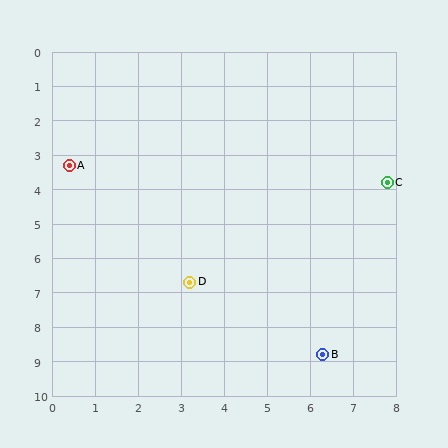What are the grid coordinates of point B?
Point B is at approximately (6.3, 8.8).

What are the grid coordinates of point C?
Point C is at approximately (7.8, 3.8).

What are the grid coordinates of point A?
Point A is at approximately (0.4, 3.3).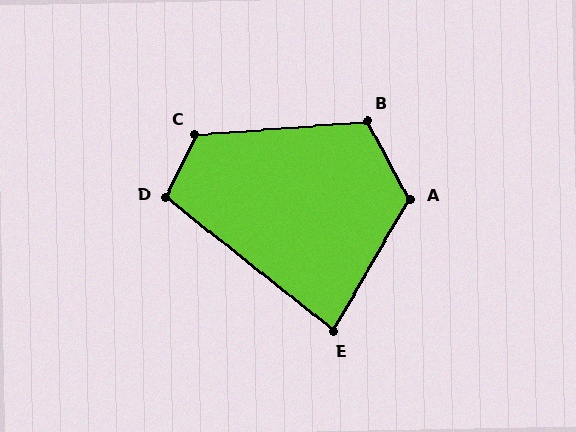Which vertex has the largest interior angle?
A, at approximately 121 degrees.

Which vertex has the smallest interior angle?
E, at approximately 82 degrees.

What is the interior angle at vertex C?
Approximately 119 degrees (obtuse).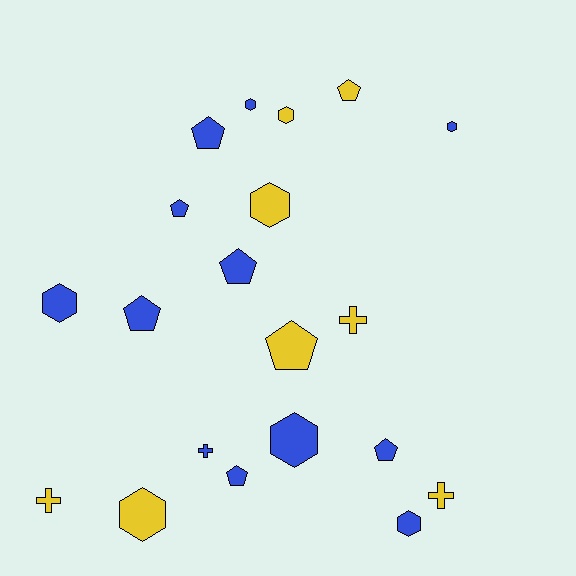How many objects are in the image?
There are 20 objects.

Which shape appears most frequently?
Pentagon, with 8 objects.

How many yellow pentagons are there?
There are 2 yellow pentagons.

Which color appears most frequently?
Blue, with 12 objects.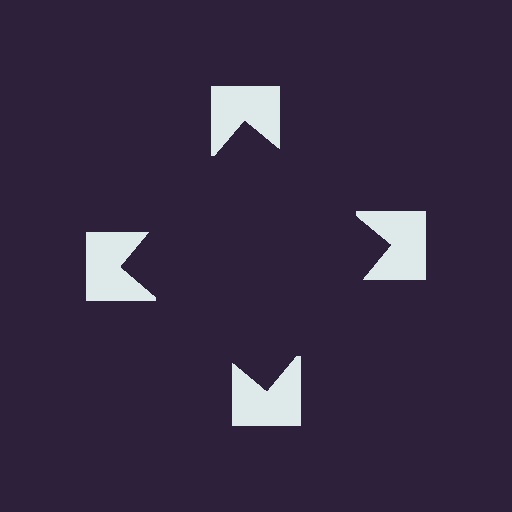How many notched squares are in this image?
There are 4 — one at each vertex of the illusory square.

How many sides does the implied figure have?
4 sides.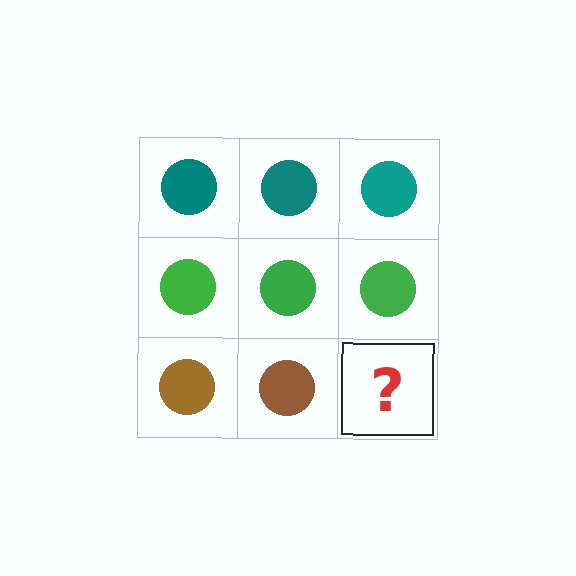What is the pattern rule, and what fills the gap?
The rule is that each row has a consistent color. The gap should be filled with a brown circle.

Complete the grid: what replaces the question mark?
The question mark should be replaced with a brown circle.